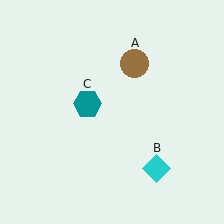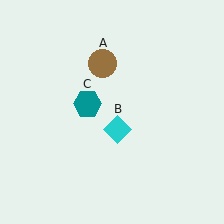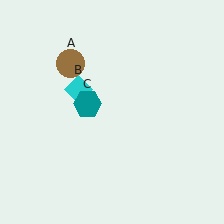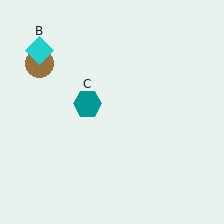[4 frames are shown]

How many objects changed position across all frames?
2 objects changed position: brown circle (object A), cyan diamond (object B).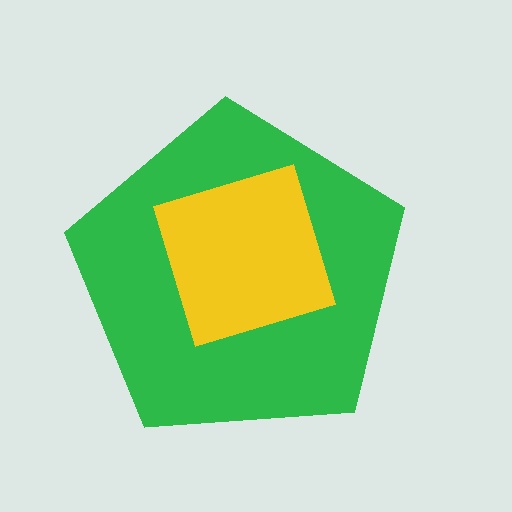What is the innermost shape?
The yellow diamond.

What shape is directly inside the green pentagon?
The yellow diamond.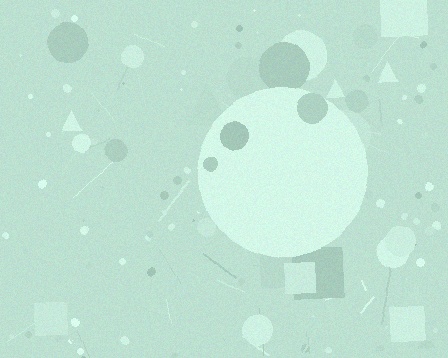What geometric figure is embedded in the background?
A circle is embedded in the background.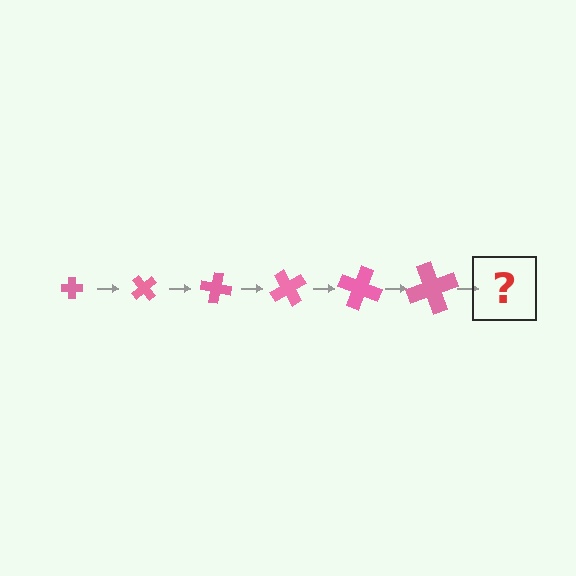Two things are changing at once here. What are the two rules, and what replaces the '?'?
The two rules are that the cross grows larger each step and it rotates 50 degrees each step. The '?' should be a cross, larger than the previous one and rotated 300 degrees from the start.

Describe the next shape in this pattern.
It should be a cross, larger than the previous one and rotated 300 degrees from the start.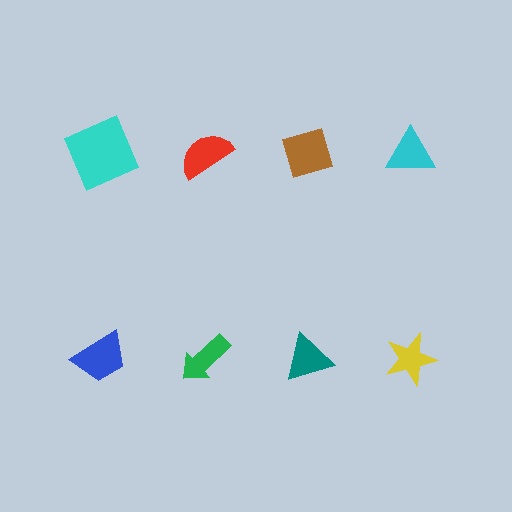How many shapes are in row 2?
4 shapes.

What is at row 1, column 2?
A red semicircle.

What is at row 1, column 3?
A brown diamond.